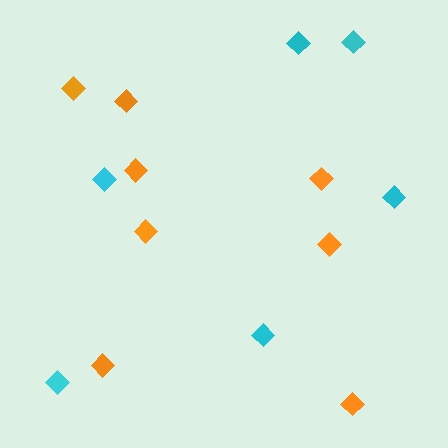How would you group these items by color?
There are 2 groups: one group of cyan diamonds (6) and one group of orange diamonds (8).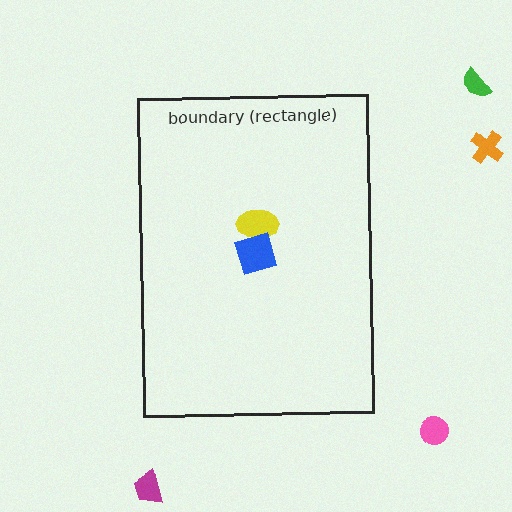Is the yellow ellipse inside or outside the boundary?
Inside.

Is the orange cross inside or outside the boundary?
Outside.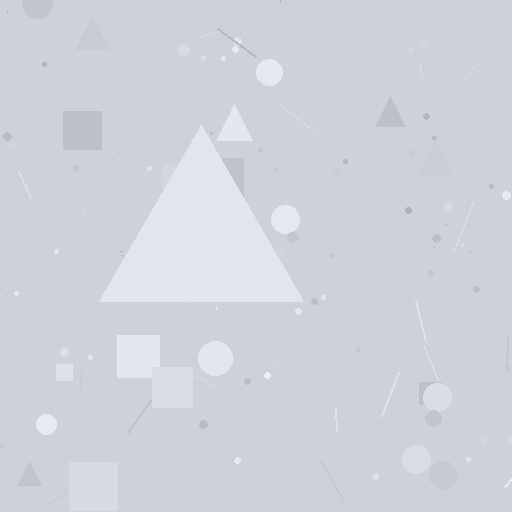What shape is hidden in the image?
A triangle is hidden in the image.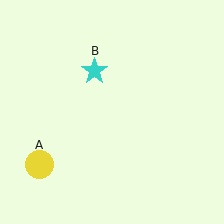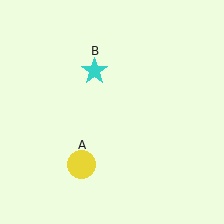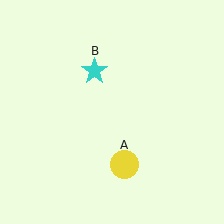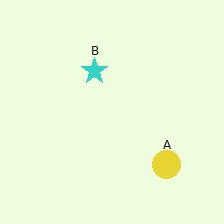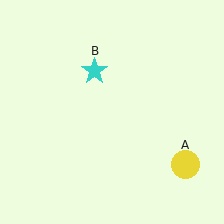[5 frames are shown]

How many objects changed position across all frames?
1 object changed position: yellow circle (object A).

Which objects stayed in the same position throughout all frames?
Cyan star (object B) remained stationary.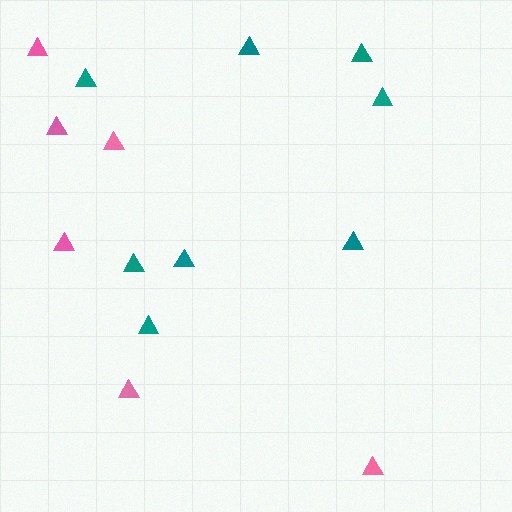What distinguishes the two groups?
There are 2 groups: one group of pink triangles (6) and one group of teal triangles (8).